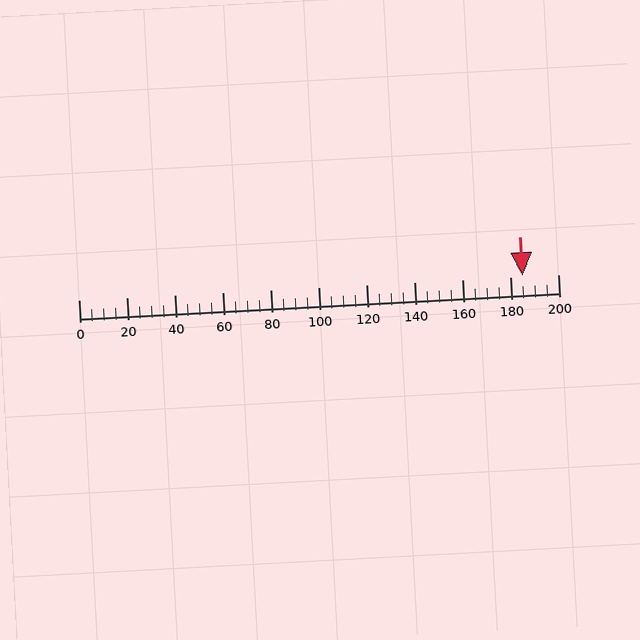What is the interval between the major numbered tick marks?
The major tick marks are spaced 20 units apart.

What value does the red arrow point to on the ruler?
The red arrow points to approximately 185.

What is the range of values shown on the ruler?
The ruler shows values from 0 to 200.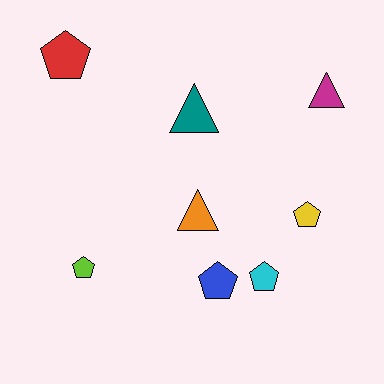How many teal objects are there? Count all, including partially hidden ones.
There is 1 teal object.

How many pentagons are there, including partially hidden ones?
There are 5 pentagons.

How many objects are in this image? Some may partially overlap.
There are 8 objects.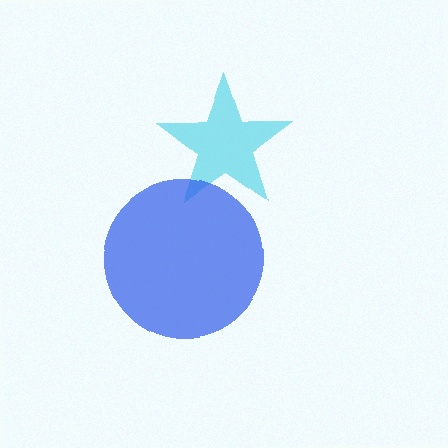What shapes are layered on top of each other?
The layered shapes are: a cyan star, a blue circle.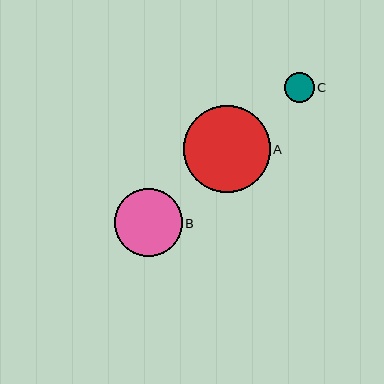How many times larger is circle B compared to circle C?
Circle B is approximately 2.2 times the size of circle C.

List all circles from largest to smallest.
From largest to smallest: A, B, C.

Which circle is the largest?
Circle A is the largest with a size of approximately 87 pixels.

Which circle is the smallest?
Circle C is the smallest with a size of approximately 30 pixels.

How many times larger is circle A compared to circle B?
Circle A is approximately 1.3 times the size of circle B.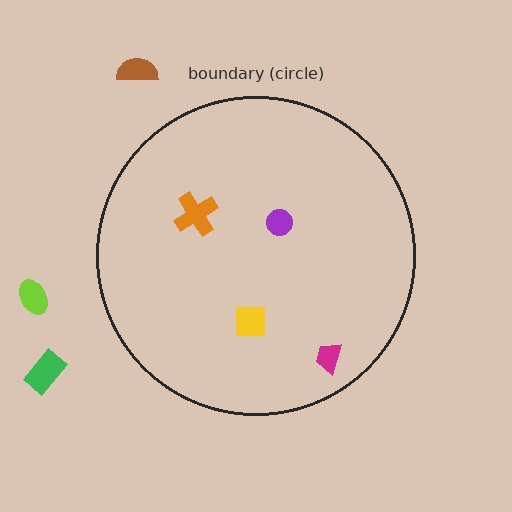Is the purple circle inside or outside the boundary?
Inside.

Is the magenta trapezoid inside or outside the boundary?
Inside.